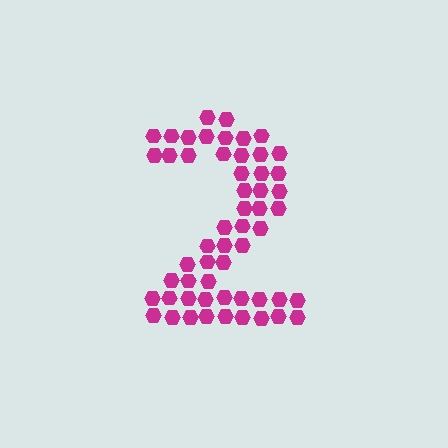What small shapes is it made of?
It is made of small hexagons.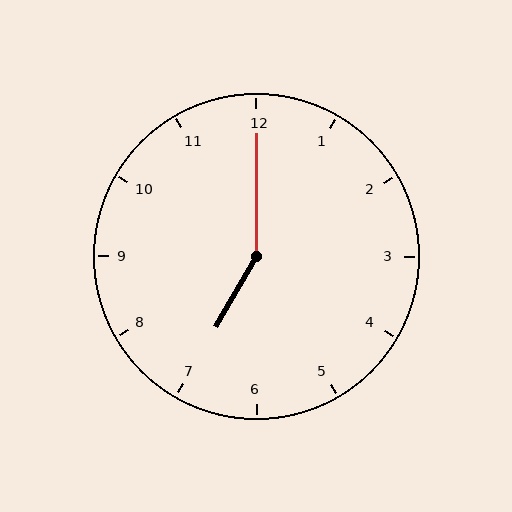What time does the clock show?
7:00.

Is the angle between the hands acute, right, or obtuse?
It is obtuse.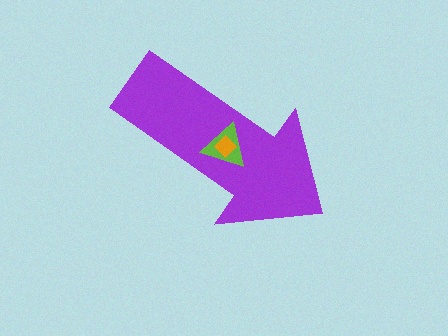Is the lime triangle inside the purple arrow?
Yes.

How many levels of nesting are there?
3.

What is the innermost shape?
The orange diamond.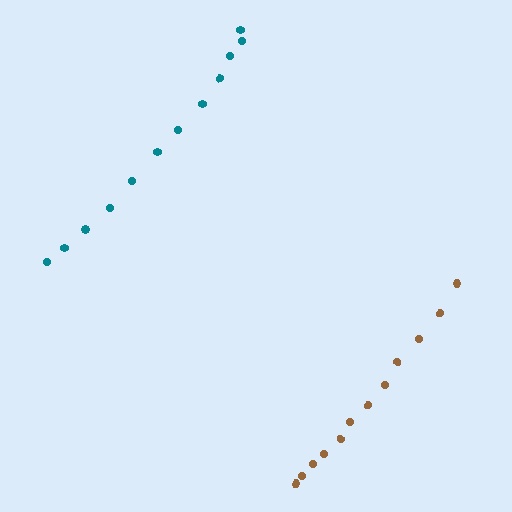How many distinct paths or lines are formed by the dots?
There are 2 distinct paths.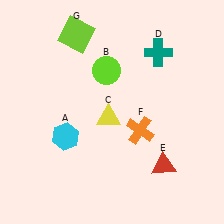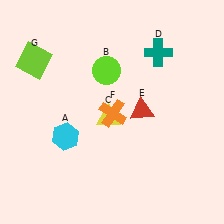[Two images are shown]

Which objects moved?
The objects that moved are: the red triangle (E), the orange cross (F), the lime square (G).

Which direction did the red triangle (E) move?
The red triangle (E) moved up.